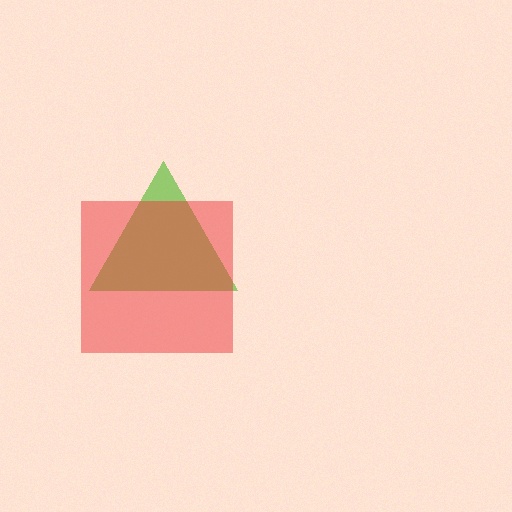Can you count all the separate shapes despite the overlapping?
Yes, there are 2 separate shapes.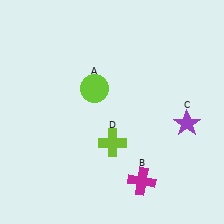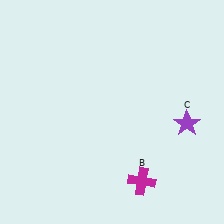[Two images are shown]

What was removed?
The lime cross (D), the lime circle (A) were removed in Image 2.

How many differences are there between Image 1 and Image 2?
There are 2 differences between the two images.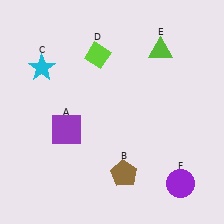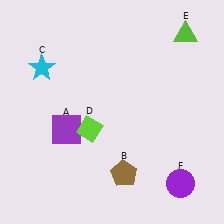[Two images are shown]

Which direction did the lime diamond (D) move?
The lime diamond (D) moved down.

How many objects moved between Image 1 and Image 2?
2 objects moved between the two images.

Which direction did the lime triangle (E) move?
The lime triangle (E) moved right.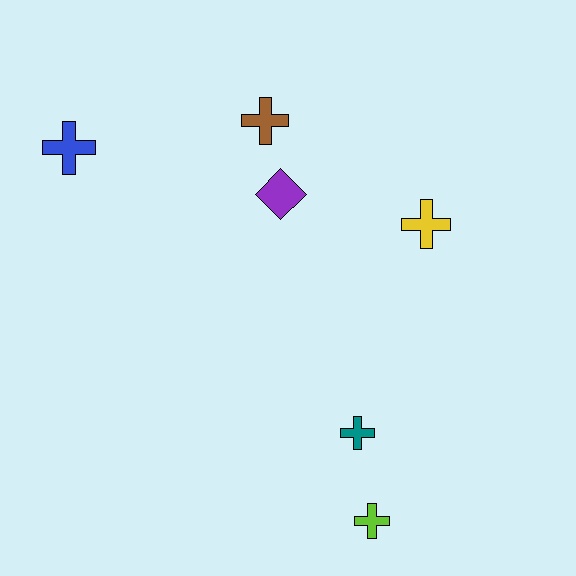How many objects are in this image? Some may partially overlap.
There are 6 objects.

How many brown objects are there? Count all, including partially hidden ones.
There is 1 brown object.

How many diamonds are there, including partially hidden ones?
There is 1 diamond.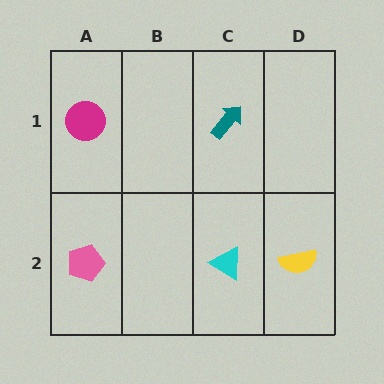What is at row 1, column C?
A teal arrow.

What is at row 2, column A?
A pink pentagon.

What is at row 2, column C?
A cyan triangle.